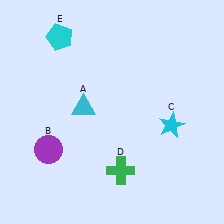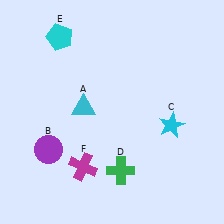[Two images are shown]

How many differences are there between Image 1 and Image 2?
There is 1 difference between the two images.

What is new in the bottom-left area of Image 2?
A magenta cross (F) was added in the bottom-left area of Image 2.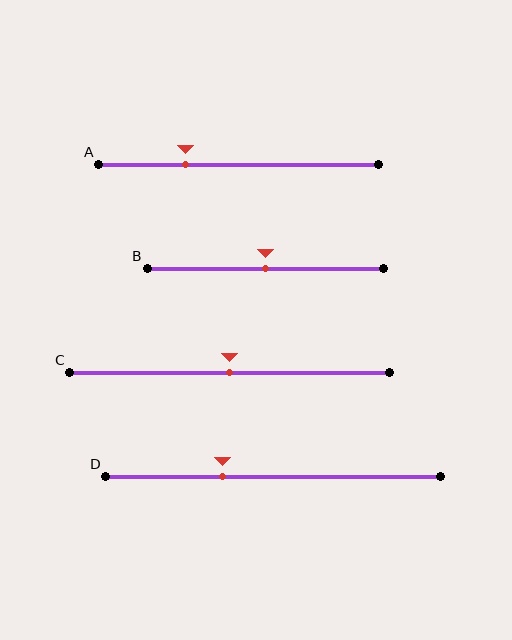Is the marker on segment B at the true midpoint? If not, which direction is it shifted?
Yes, the marker on segment B is at the true midpoint.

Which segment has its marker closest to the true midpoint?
Segment B has its marker closest to the true midpoint.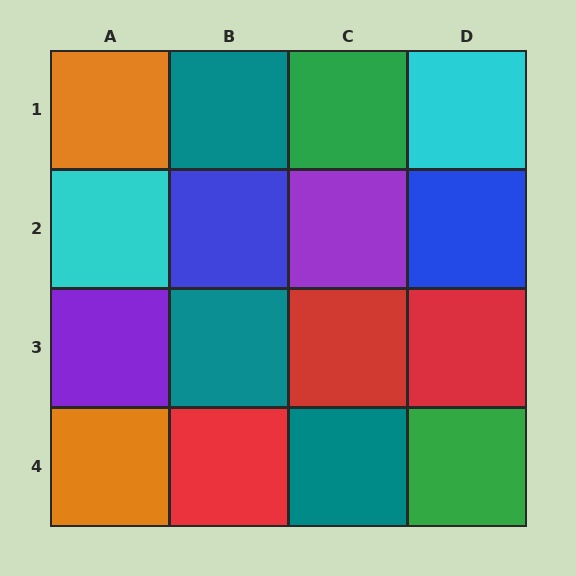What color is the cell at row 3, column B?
Teal.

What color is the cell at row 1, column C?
Green.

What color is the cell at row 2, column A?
Cyan.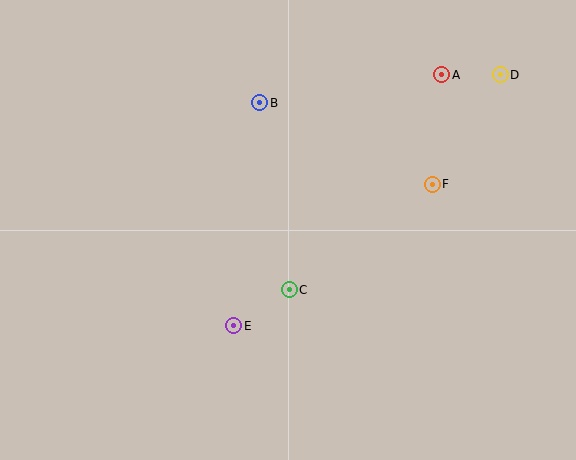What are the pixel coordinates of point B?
Point B is at (260, 103).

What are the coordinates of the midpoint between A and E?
The midpoint between A and E is at (338, 200).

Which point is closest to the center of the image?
Point C at (289, 290) is closest to the center.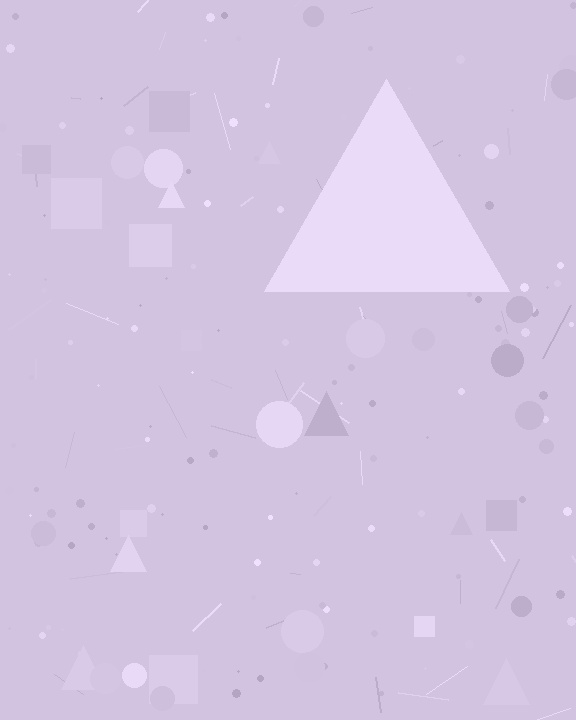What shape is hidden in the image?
A triangle is hidden in the image.